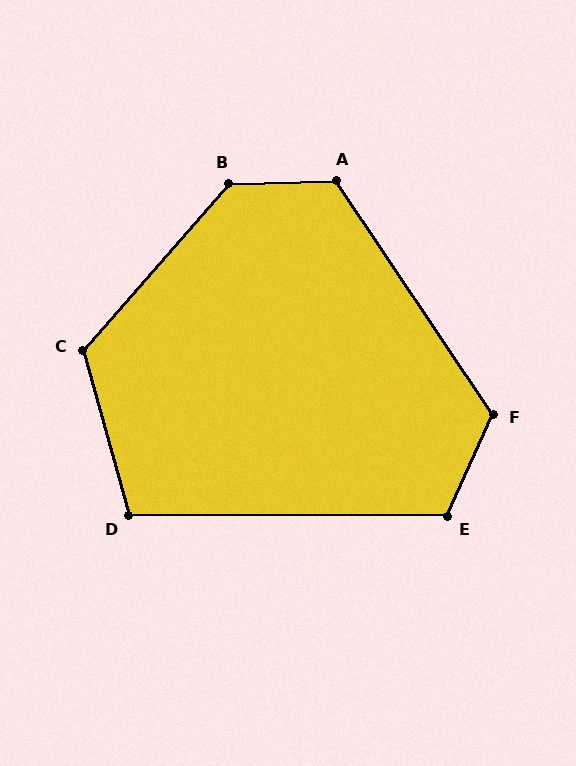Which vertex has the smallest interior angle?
D, at approximately 105 degrees.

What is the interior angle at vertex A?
Approximately 122 degrees (obtuse).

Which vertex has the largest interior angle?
B, at approximately 133 degrees.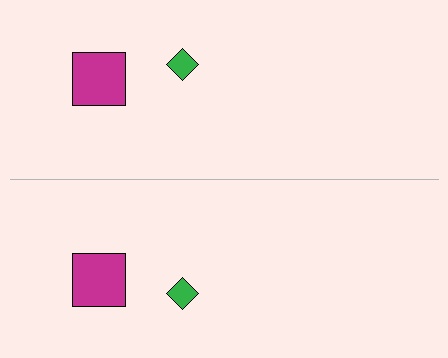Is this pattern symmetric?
Yes, this pattern has bilateral (reflection) symmetry.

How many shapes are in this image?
There are 4 shapes in this image.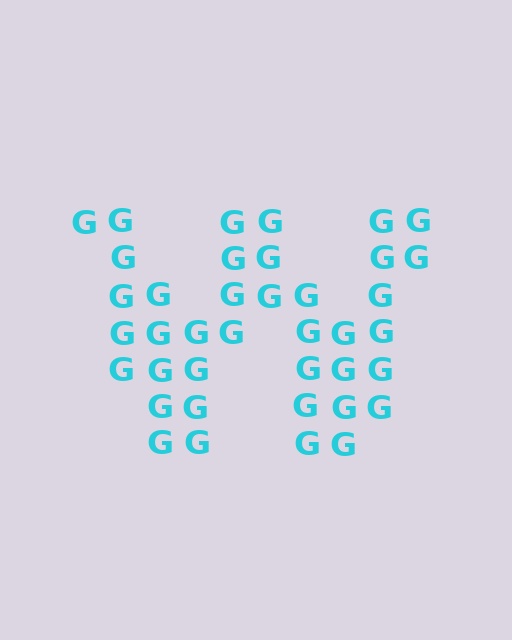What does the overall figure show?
The overall figure shows the letter W.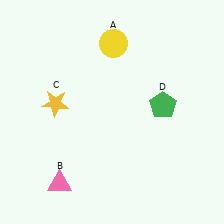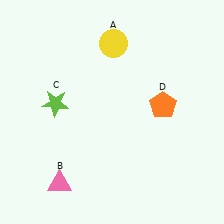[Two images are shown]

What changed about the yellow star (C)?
In Image 1, C is yellow. In Image 2, it changed to lime.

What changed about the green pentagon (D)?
In Image 1, D is green. In Image 2, it changed to orange.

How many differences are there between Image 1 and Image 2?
There are 2 differences between the two images.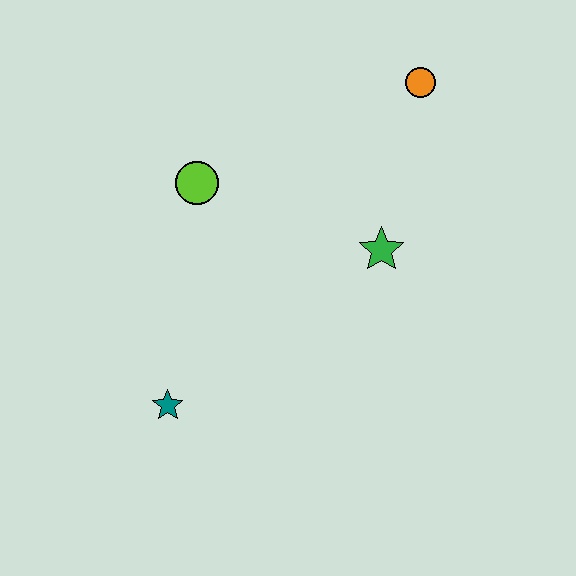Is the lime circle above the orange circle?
No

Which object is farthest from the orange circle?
The teal star is farthest from the orange circle.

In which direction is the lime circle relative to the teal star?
The lime circle is above the teal star.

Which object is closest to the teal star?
The lime circle is closest to the teal star.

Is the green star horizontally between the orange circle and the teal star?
Yes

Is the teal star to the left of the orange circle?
Yes